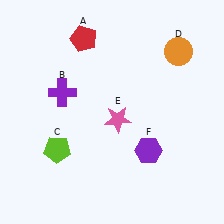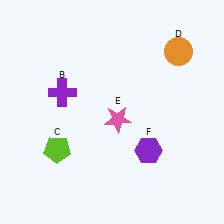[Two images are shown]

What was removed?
The red pentagon (A) was removed in Image 2.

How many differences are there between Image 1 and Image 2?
There is 1 difference between the two images.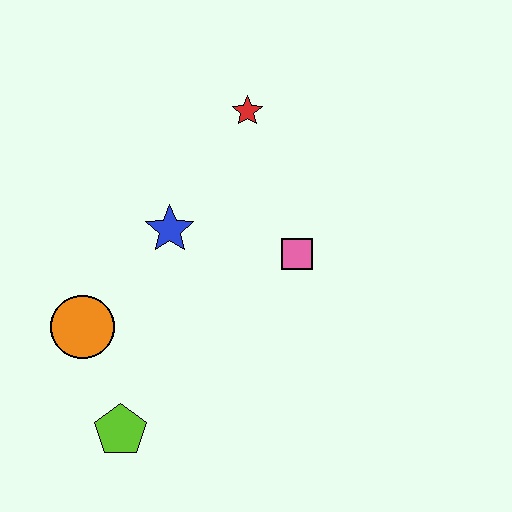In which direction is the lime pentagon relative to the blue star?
The lime pentagon is below the blue star.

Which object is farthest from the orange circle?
The red star is farthest from the orange circle.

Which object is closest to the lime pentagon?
The orange circle is closest to the lime pentagon.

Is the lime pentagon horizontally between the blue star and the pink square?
No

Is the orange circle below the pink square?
Yes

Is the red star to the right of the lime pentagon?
Yes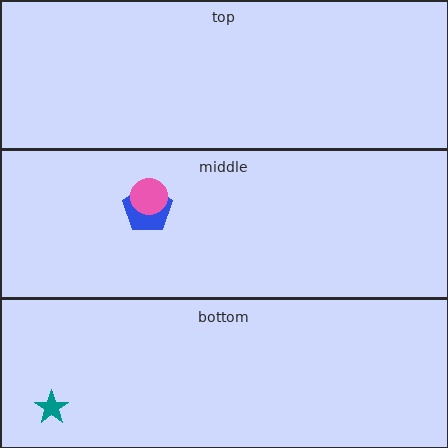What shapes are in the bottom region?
The teal star.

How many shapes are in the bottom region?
1.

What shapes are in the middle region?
The blue pentagon, the pink circle.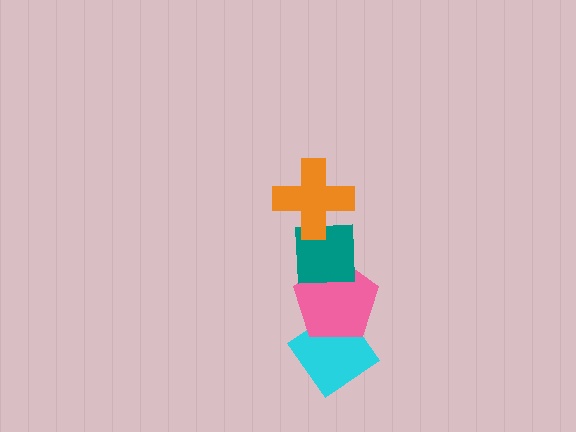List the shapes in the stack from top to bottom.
From top to bottom: the orange cross, the teal square, the pink pentagon, the cyan diamond.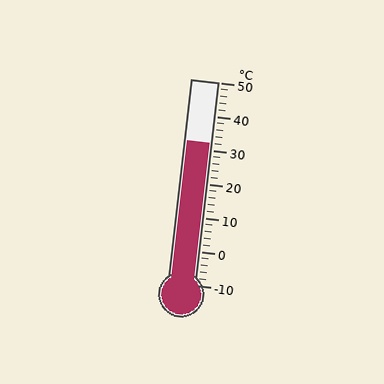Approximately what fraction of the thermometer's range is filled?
The thermometer is filled to approximately 70% of its range.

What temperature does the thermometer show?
The thermometer shows approximately 32°C.